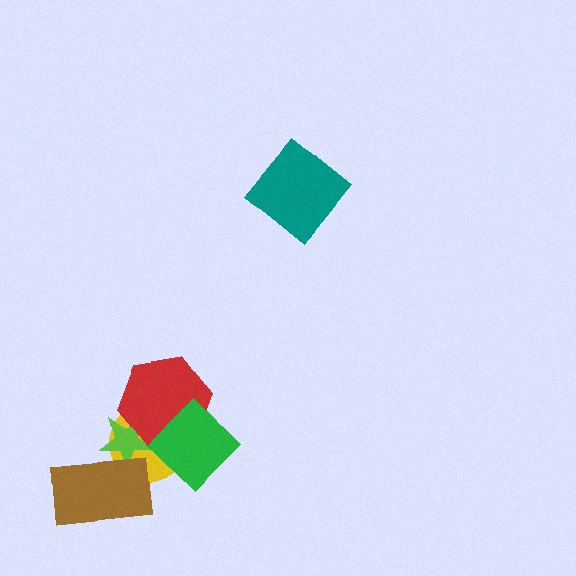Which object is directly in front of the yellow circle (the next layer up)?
The lime star is directly in front of the yellow circle.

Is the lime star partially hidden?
Yes, it is partially covered by another shape.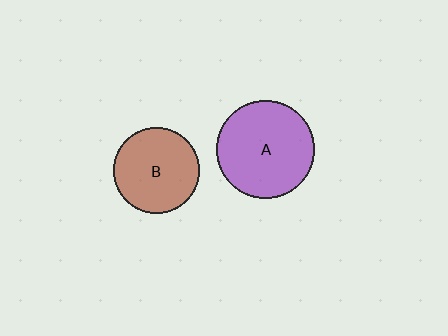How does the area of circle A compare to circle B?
Approximately 1.3 times.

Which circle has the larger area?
Circle A (purple).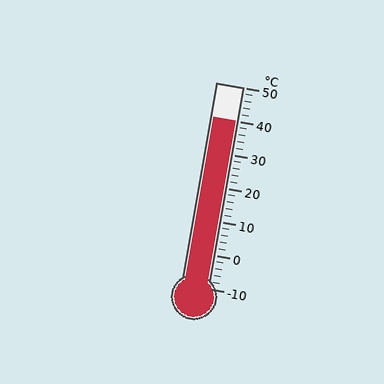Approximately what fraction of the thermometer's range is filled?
The thermometer is filled to approximately 85% of its range.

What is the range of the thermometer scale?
The thermometer scale ranges from -10°C to 50°C.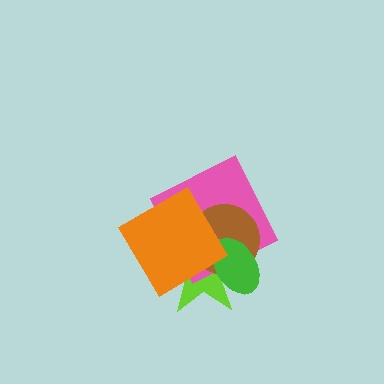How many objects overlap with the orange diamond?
3 objects overlap with the orange diamond.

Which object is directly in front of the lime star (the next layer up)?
The pink square is directly in front of the lime star.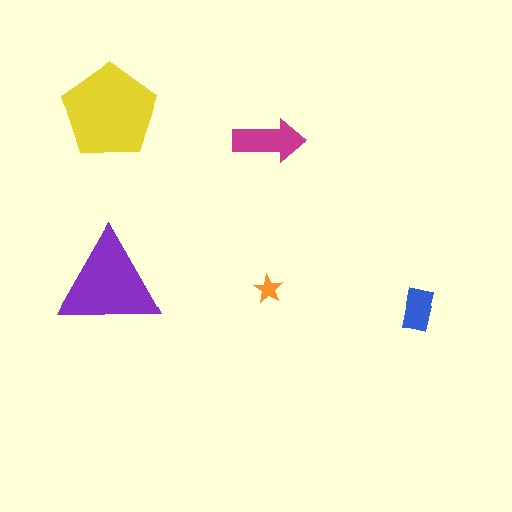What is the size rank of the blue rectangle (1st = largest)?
4th.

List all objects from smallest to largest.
The orange star, the blue rectangle, the magenta arrow, the purple triangle, the yellow pentagon.